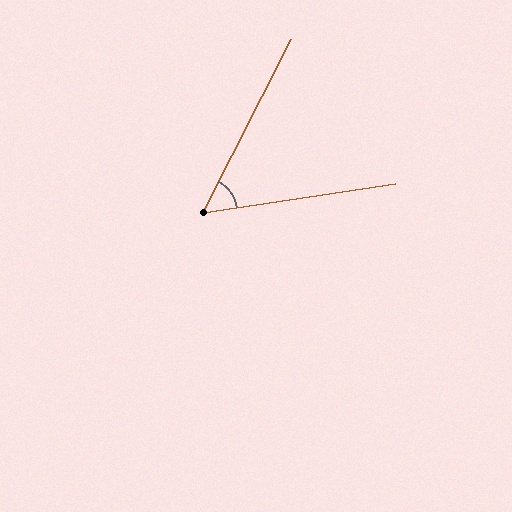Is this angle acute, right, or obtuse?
It is acute.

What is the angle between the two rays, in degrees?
Approximately 54 degrees.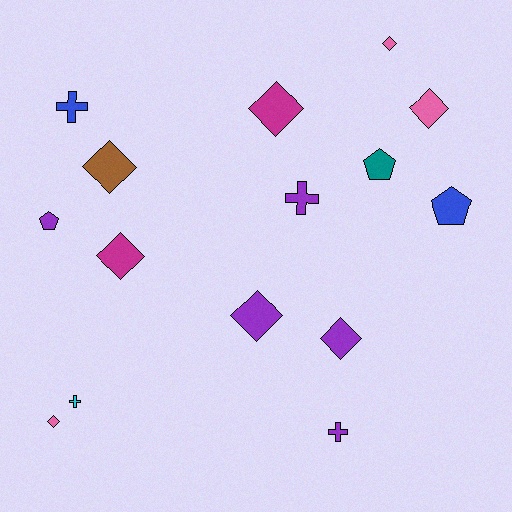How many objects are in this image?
There are 15 objects.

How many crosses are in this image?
There are 4 crosses.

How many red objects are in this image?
There are no red objects.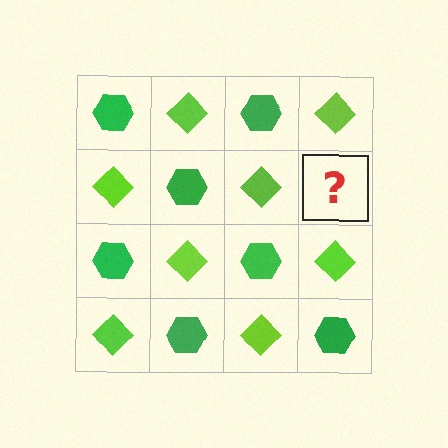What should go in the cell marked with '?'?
The missing cell should contain a green hexagon.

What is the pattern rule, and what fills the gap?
The rule is that it alternates green hexagon and lime diamond in a checkerboard pattern. The gap should be filled with a green hexagon.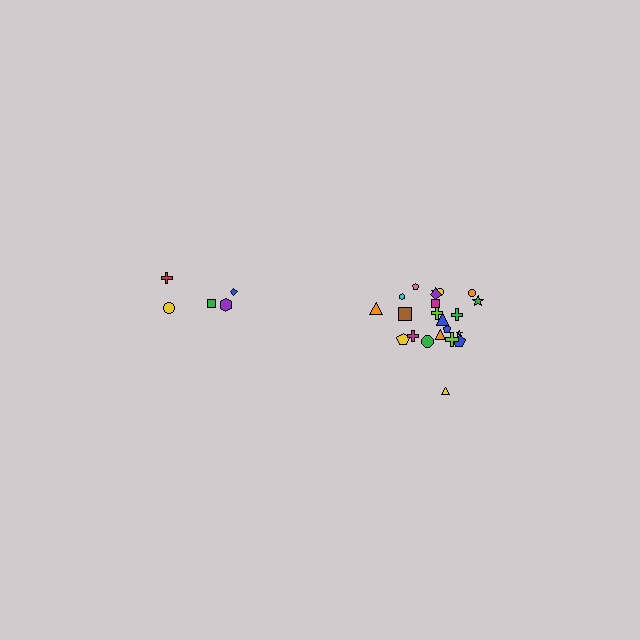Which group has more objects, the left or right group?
The right group.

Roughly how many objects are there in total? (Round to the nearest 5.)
Roughly 25 objects in total.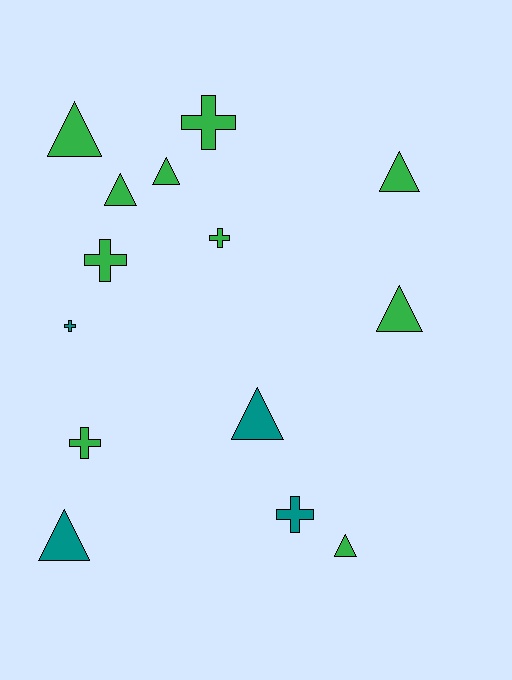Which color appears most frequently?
Green, with 10 objects.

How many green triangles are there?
There are 6 green triangles.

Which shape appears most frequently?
Triangle, with 8 objects.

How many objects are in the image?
There are 14 objects.